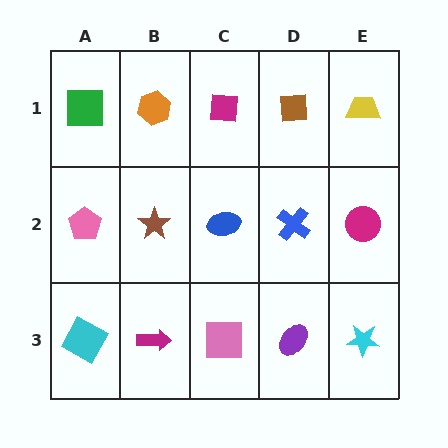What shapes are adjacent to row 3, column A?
A pink pentagon (row 2, column A), a magenta arrow (row 3, column B).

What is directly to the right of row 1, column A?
An orange hexagon.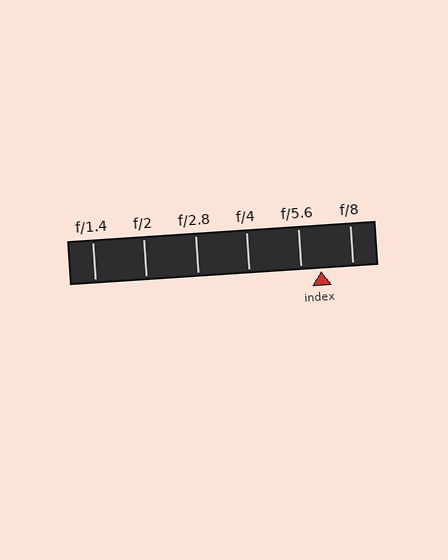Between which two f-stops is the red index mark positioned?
The index mark is between f/5.6 and f/8.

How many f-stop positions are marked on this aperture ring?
There are 6 f-stop positions marked.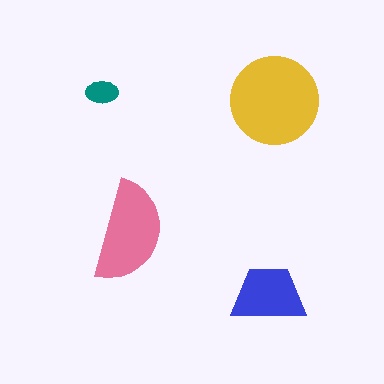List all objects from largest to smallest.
The yellow circle, the pink semicircle, the blue trapezoid, the teal ellipse.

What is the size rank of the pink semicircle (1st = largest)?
2nd.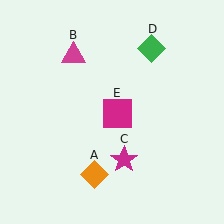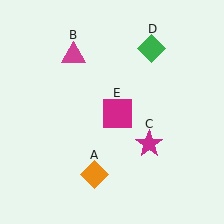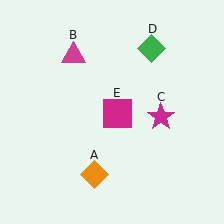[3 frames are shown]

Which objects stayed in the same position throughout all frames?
Orange diamond (object A) and magenta triangle (object B) and green diamond (object D) and magenta square (object E) remained stationary.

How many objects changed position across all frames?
1 object changed position: magenta star (object C).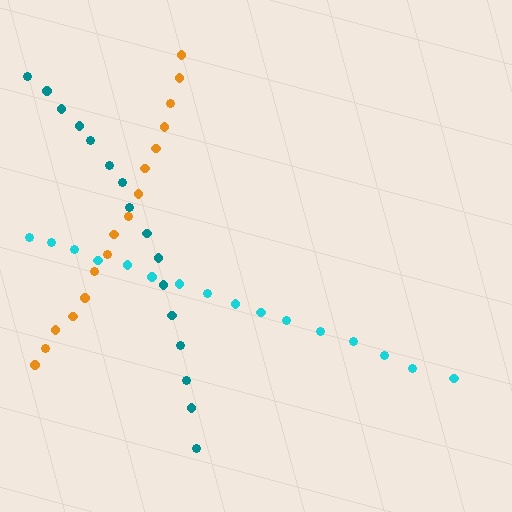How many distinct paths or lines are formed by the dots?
There are 3 distinct paths.